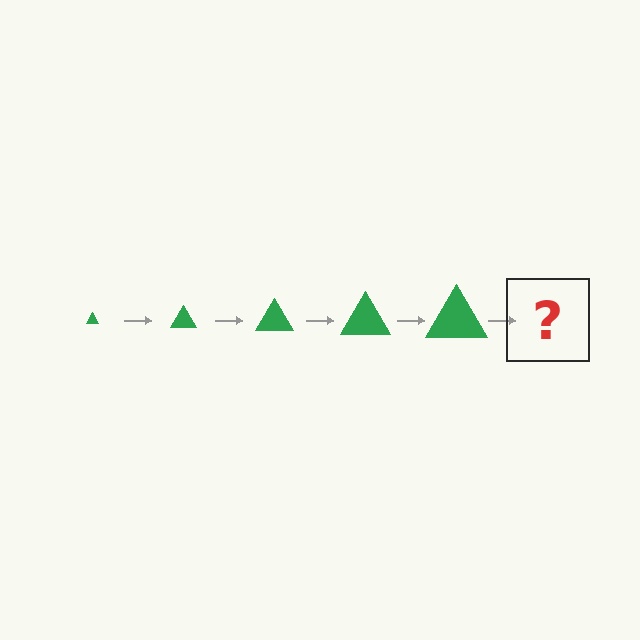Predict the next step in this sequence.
The next step is a green triangle, larger than the previous one.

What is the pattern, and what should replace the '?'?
The pattern is that the triangle gets progressively larger each step. The '?' should be a green triangle, larger than the previous one.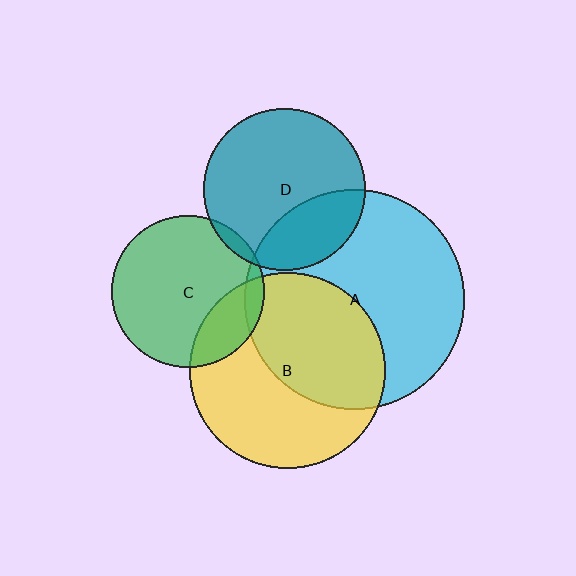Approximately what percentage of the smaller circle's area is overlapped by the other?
Approximately 45%.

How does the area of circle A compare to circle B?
Approximately 1.3 times.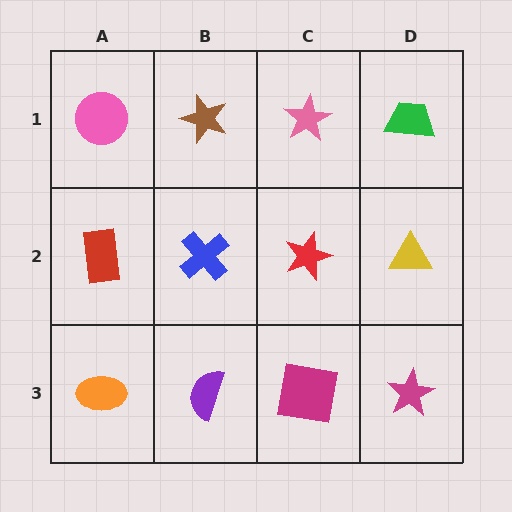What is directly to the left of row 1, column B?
A pink circle.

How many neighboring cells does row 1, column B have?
3.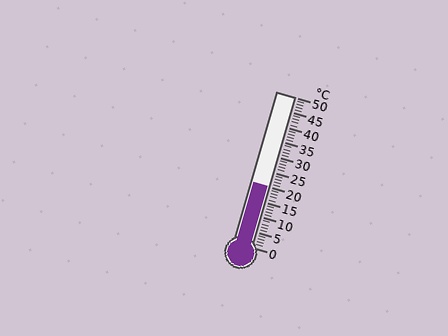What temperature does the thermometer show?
The thermometer shows approximately 20°C.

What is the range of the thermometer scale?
The thermometer scale ranges from 0°C to 50°C.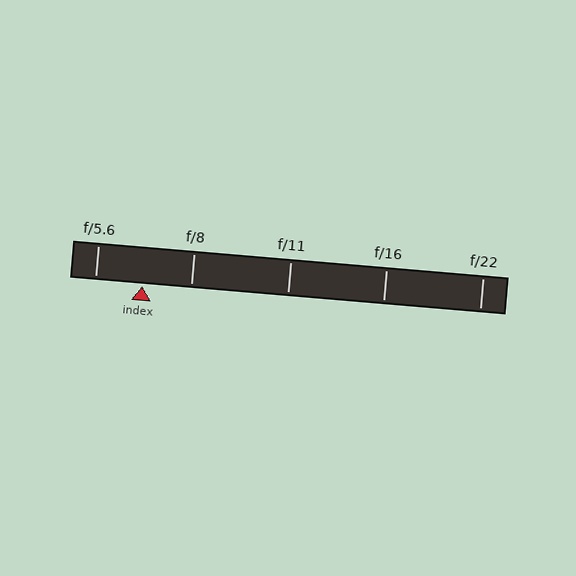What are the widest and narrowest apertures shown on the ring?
The widest aperture shown is f/5.6 and the narrowest is f/22.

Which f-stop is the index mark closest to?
The index mark is closest to f/5.6.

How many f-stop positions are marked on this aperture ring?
There are 5 f-stop positions marked.